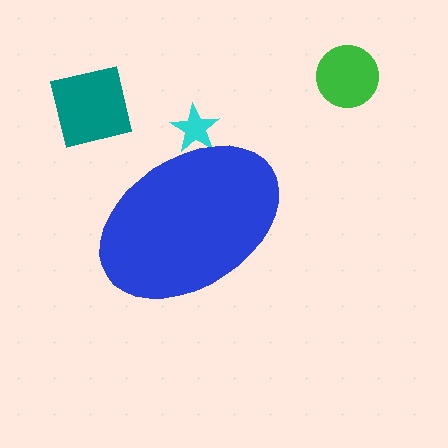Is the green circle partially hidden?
No, the green circle is fully visible.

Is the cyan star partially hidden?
Yes, the cyan star is partially hidden behind the blue ellipse.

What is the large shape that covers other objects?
A blue ellipse.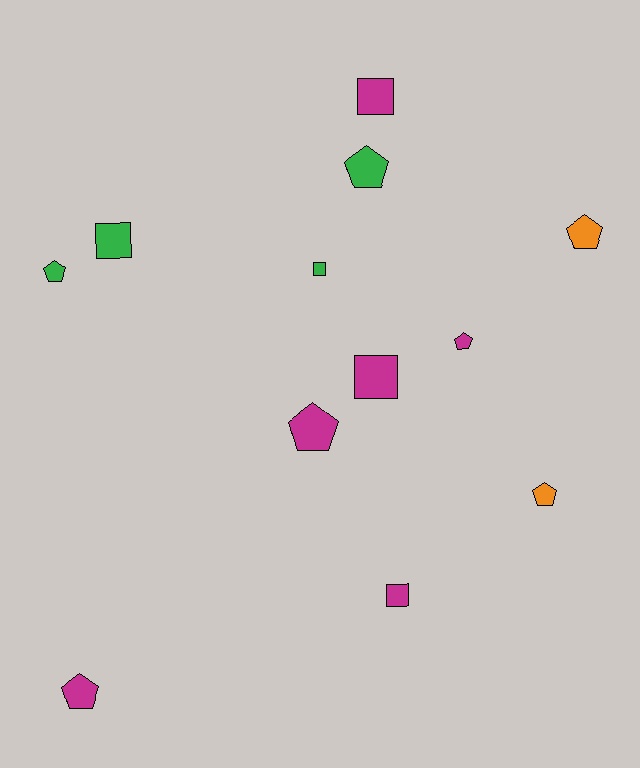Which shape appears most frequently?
Pentagon, with 7 objects.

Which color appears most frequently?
Magenta, with 6 objects.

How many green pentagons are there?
There are 2 green pentagons.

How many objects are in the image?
There are 12 objects.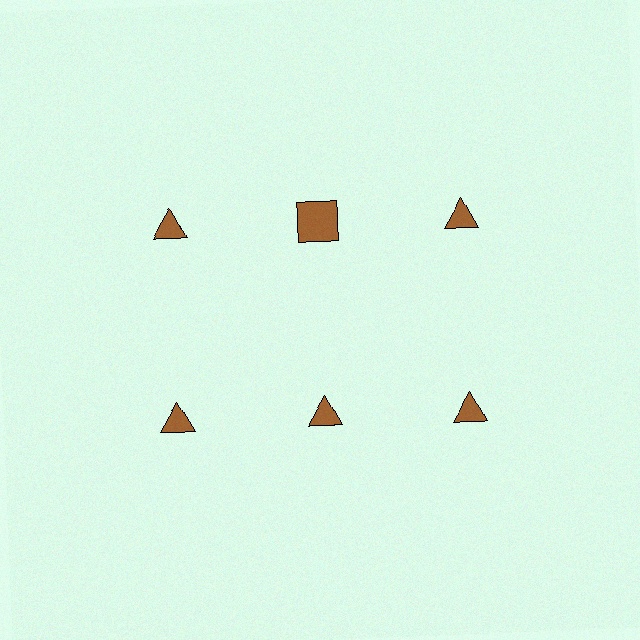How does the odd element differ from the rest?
It has a different shape: square instead of triangle.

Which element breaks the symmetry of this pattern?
The brown square in the top row, second from left column breaks the symmetry. All other shapes are brown triangles.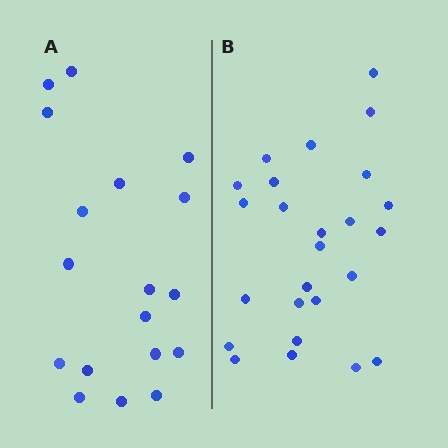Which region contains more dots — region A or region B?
Region B (the right region) has more dots.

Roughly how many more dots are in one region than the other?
Region B has roughly 8 or so more dots than region A.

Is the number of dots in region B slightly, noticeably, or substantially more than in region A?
Region B has noticeably more, but not dramatically so. The ratio is roughly 1.4 to 1.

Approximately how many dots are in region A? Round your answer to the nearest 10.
About 20 dots. (The exact count is 18, which rounds to 20.)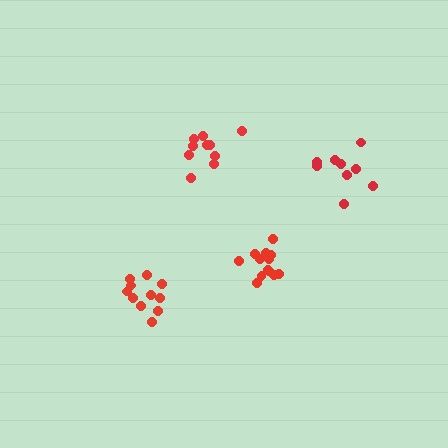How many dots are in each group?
Group 1: 9 dots, Group 2: 10 dots, Group 3: 11 dots, Group 4: 13 dots (43 total).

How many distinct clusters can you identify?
There are 4 distinct clusters.